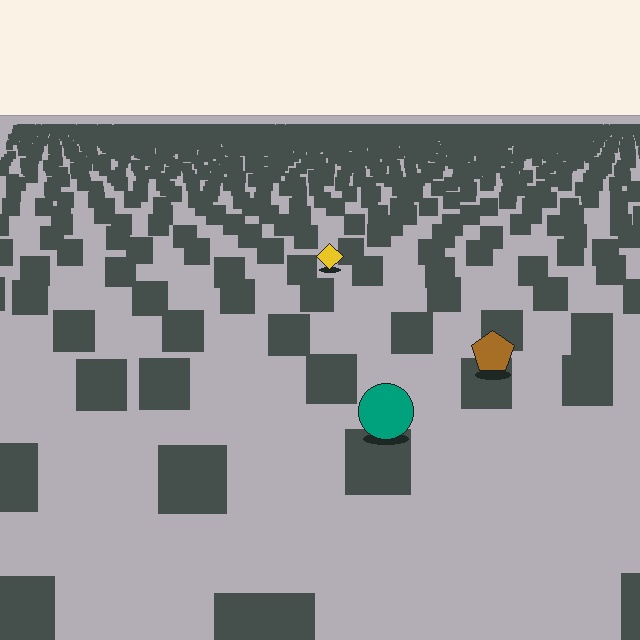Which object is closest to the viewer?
The teal circle is closest. The texture marks near it are larger and more spread out.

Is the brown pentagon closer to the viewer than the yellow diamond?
Yes. The brown pentagon is closer — you can tell from the texture gradient: the ground texture is coarser near it.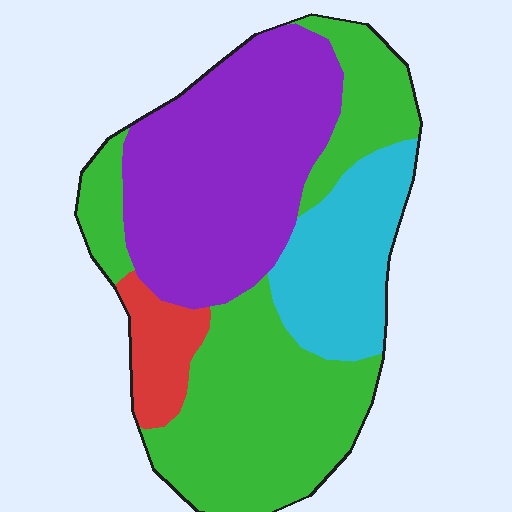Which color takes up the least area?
Red, at roughly 5%.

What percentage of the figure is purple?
Purple takes up about one third (1/3) of the figure.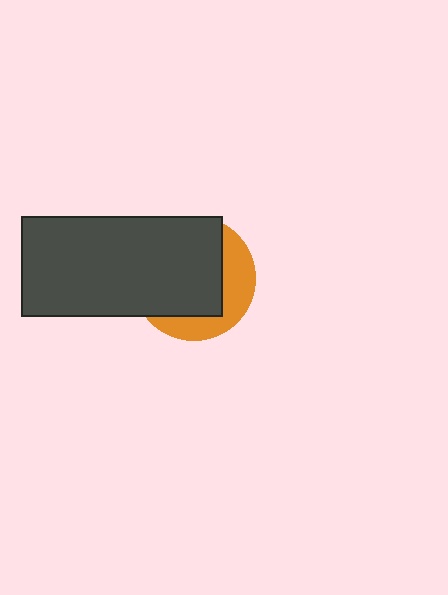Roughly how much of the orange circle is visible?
A small part of it is visible (roughly 32%).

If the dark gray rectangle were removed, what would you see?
You would see the complete orange circle.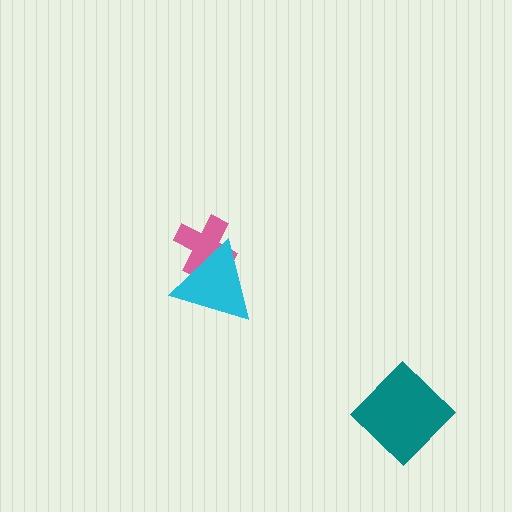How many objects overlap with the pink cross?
1 object overlaps with the pink cross.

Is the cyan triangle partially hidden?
No, no other shape covers it.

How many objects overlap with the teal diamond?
0 objects overlap with the teal diamond.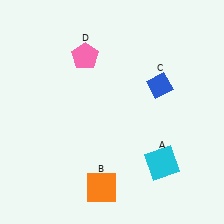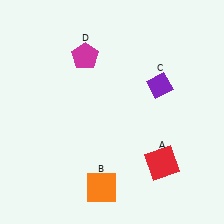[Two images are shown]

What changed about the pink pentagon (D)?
In Image 1, D is pink. In Image 2, it changed to magenta.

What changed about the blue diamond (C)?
In Image 1, C is blue. In Image 2, it changed to purple.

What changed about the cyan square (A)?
In Image 1, A is cyan. In Image 2, it changed to red.